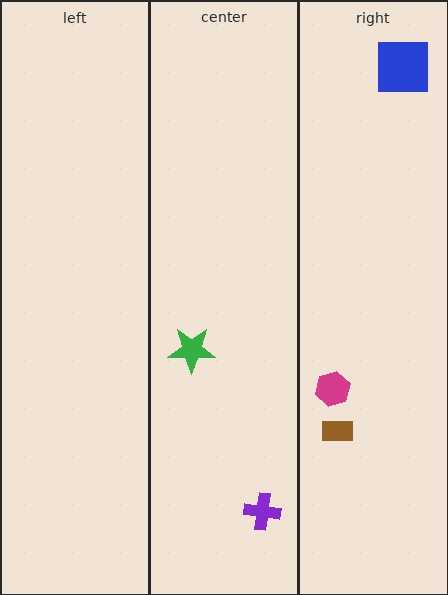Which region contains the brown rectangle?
The right region.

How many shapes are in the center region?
2.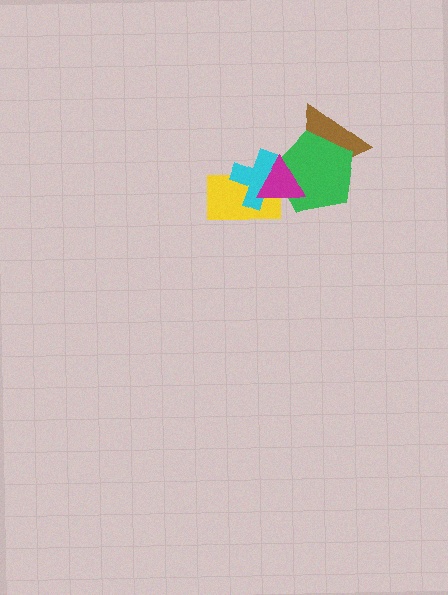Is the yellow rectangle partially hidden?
Yes, it is partially covered by another shape.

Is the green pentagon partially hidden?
Yes, it is partially covered by another shape.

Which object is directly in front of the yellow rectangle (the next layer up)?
The cyan cross is directly in front of the yellow rectangle.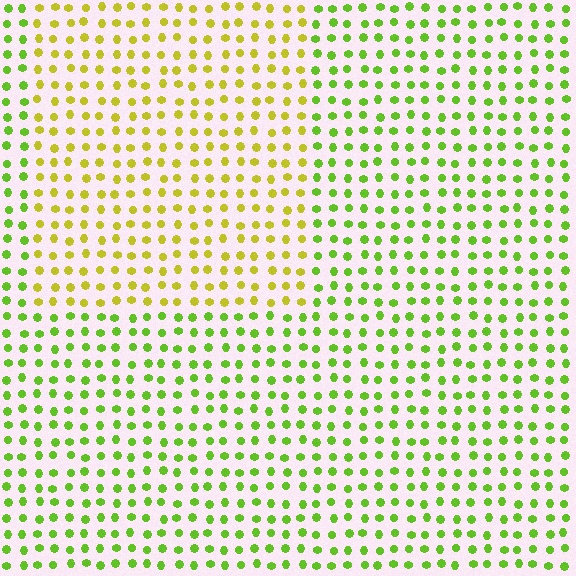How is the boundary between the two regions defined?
The boundary is defined purely by a slight shift in hue (about 36 degrees). Spacing, size, and orientation are identical on both sides.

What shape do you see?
I see a rectangle.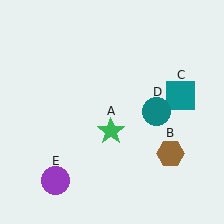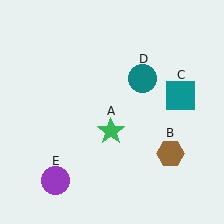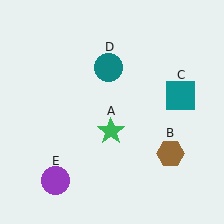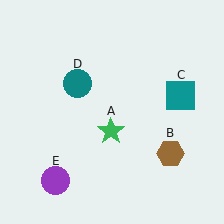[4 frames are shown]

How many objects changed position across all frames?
1 object changed position: teal circle (object D).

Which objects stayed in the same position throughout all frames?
Green star (object A) and brown hexagon (object B) and teal square (object C) and purple circle (object E) remained stationary.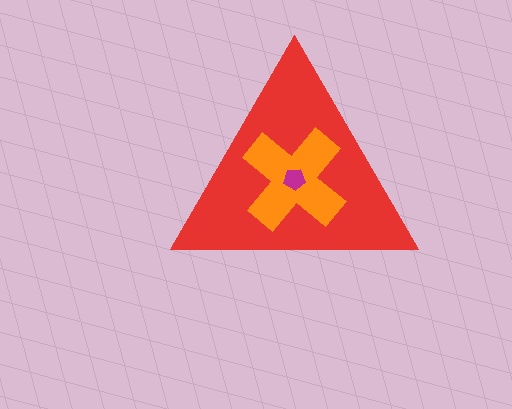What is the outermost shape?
The red triangle.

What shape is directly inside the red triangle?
The orange cross.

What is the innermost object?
The magenta pentagon.